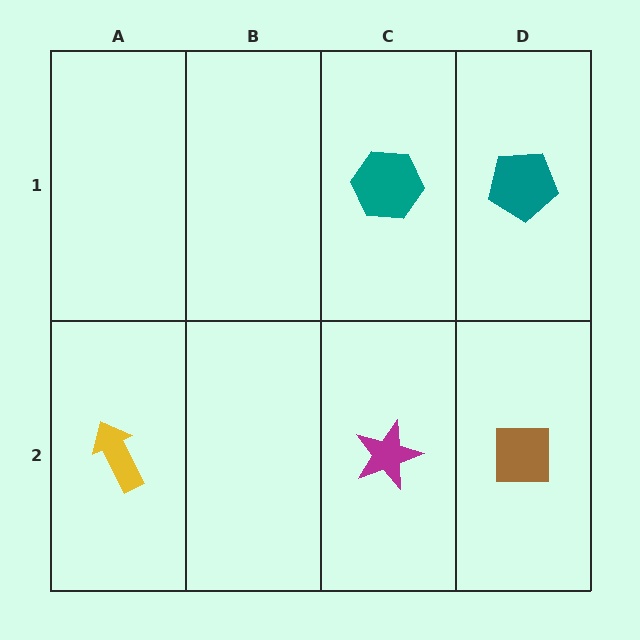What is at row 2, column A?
A yellow arrow.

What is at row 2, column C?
A magenta star.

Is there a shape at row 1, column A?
No, that cell is empty.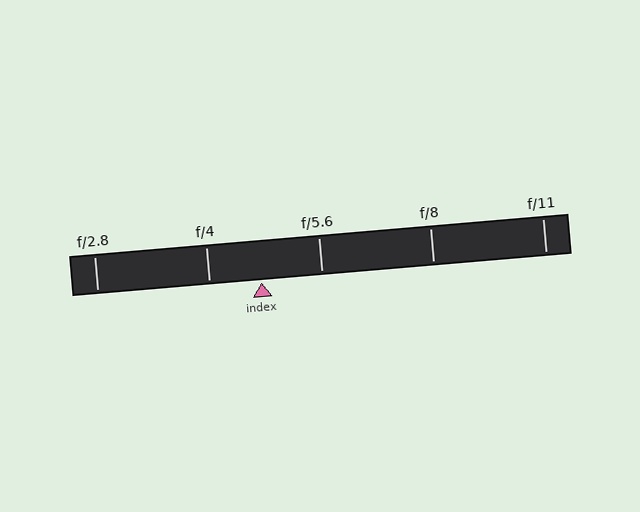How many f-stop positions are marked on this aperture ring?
There are 5 f-stop positions marked.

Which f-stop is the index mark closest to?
The index mark is closest to f/4.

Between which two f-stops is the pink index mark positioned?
The index mark is between f/4 and f/5.6.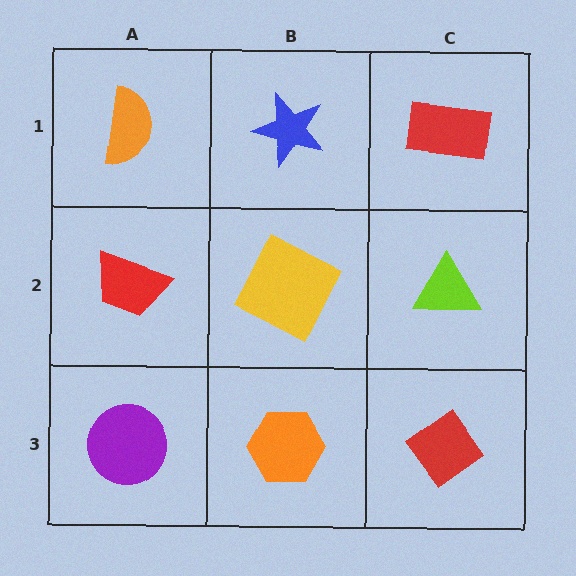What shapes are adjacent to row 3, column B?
A yellow square (row 2, column B), a purple circle (row 3, column A), a red diamond (row 3, column C).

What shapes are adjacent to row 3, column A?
A red trapezoid (row 2, column A), an orange hexagon (row 3, column B).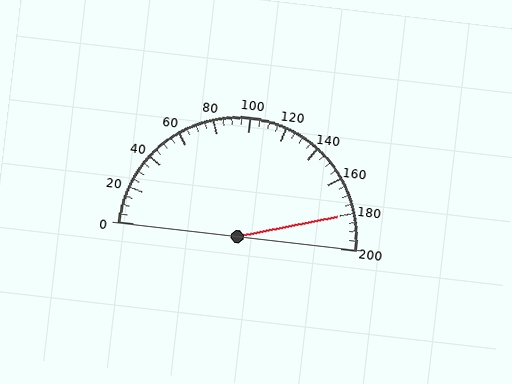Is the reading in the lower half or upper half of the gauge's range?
The reading is in the upper half of the range (0 to 200).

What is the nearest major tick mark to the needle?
The nearest major tick mark is 180.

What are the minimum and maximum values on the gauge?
The gauge ranges from 0 to 200.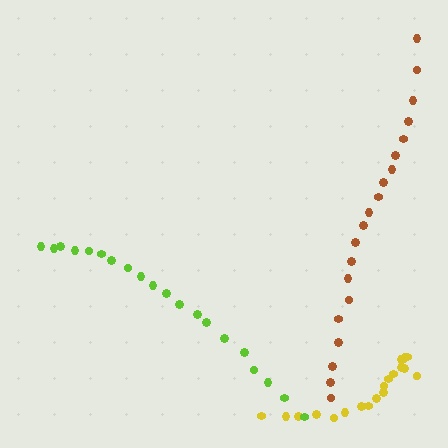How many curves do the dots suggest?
There are 3 distinct paths.